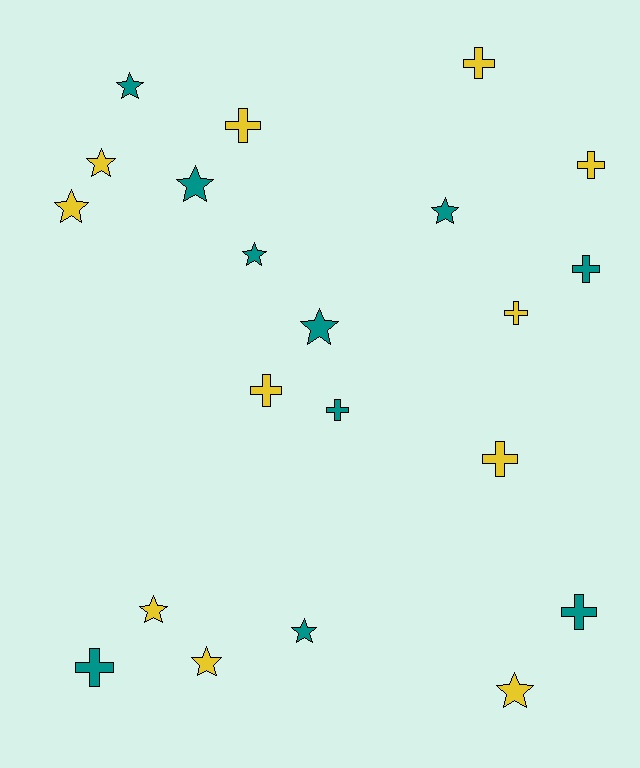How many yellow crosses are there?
There are 6 yellow crosses.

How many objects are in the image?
There are 21 objects.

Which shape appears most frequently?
Star, with 11 objects.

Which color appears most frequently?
Yellow, with 11 objects.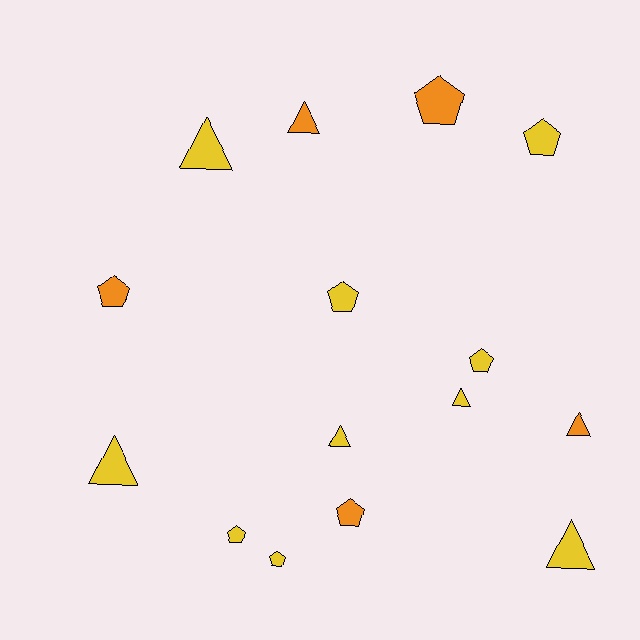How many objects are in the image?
There are 15 objects.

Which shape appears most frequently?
Pentagon, with 8 objects.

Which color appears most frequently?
Yellow, with 10 objects.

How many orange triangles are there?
There are 2 orange triangles.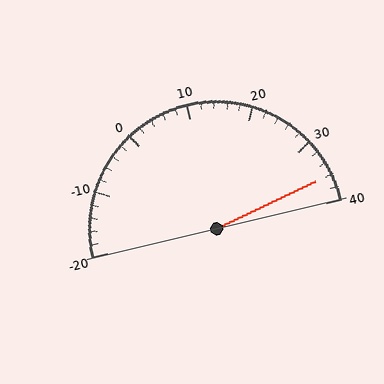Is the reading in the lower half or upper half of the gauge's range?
The reading is in the upper half of the range (-20 to 40).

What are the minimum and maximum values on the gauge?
The gauge ranges from -20 to 40.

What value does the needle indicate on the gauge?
The needle indicates approximately 36.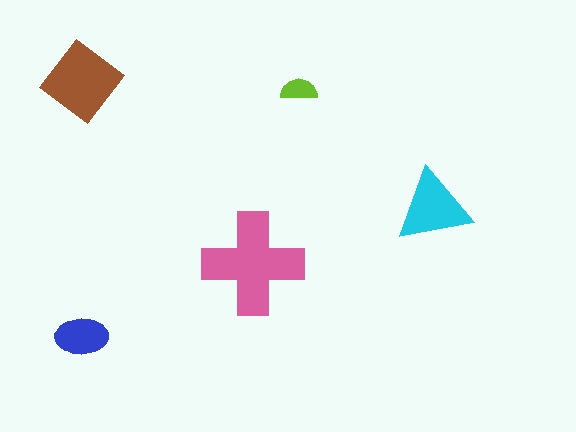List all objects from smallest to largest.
The lime semicircle, the blue ellipse, the cyan triangle, the brown diamond, the pink cross.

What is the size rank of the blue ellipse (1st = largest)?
4th.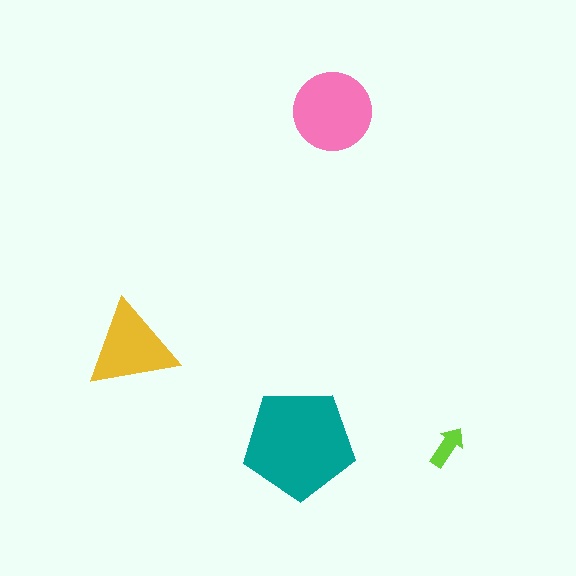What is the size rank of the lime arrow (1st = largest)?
4th.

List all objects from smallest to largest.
The lime arrow, the yellow triangle, the pink circle, the teal pentagon.